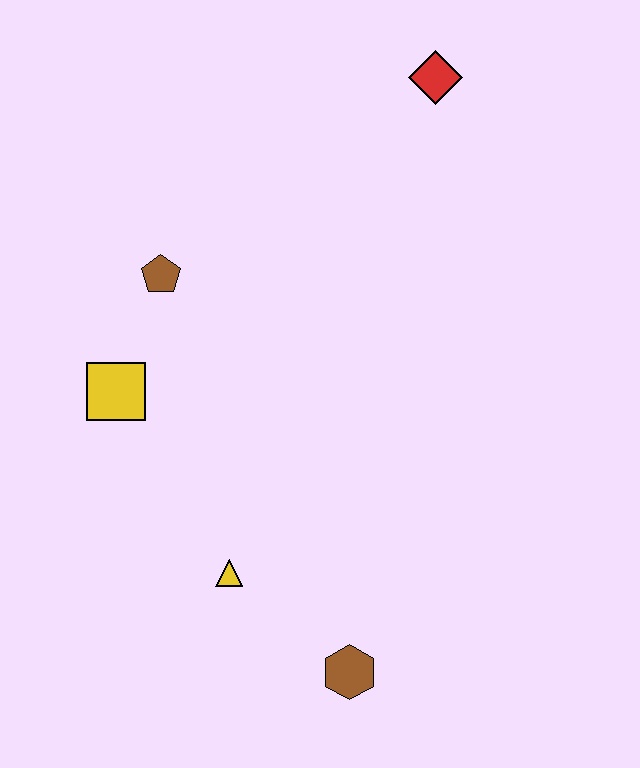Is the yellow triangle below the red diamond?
Yes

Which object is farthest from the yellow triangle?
The red diamond is farthest from the yellow triangle.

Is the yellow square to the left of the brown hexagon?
Yes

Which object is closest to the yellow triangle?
The brown hexagon is closest to the yellow triangle.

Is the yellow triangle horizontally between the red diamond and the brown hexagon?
No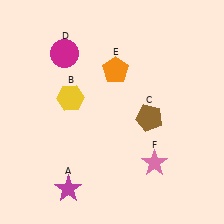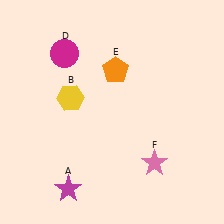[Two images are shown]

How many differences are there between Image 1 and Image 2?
There is 1 difference between the two images.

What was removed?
The brown pentagon (C) was removed in Image 2.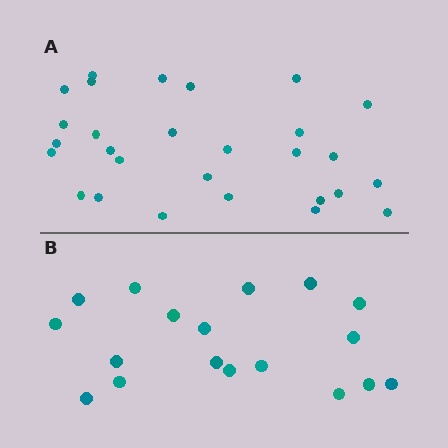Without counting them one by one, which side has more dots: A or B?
Region A (the top region) has more dots.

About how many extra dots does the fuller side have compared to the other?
Region A has roughly 10 or so more dots than region B.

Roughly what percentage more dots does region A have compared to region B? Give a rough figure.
About 55% more.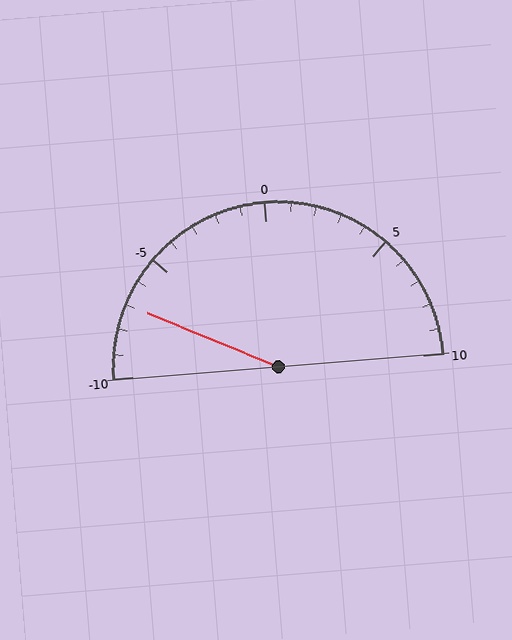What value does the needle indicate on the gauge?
The needle indicates approximately -7.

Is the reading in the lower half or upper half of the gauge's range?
The reading is in the lower half of the range (-10 to 10).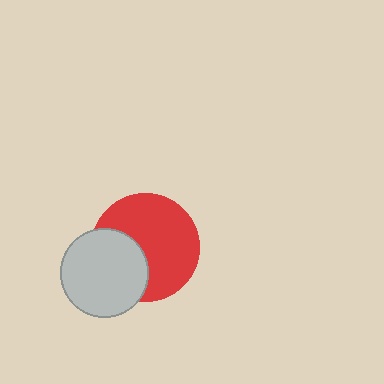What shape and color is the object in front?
The object in front is a light gray circle.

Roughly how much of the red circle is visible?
Most of it is visible (roughly 67%).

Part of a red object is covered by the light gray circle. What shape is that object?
It is a circle.